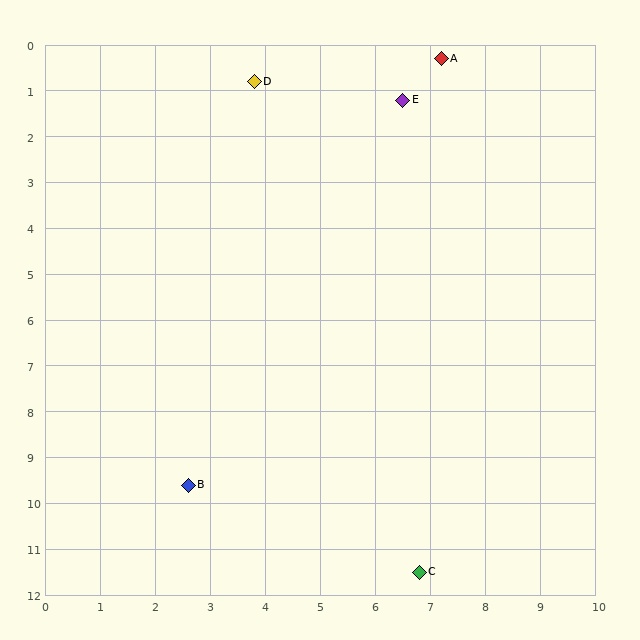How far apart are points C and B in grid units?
Points C and B are about 4.6 grid units apart.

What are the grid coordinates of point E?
Point E is at approximately (6.5, 1.2).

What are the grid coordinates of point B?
Point B is at approximately (2.6, 9.6).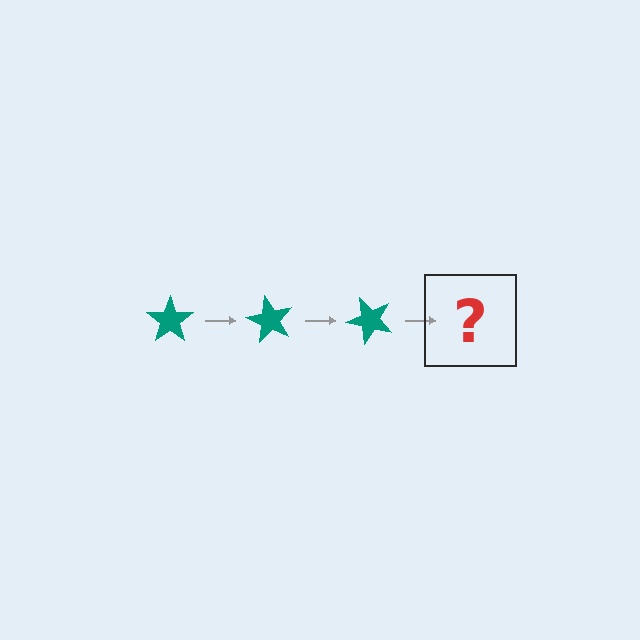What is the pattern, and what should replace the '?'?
The pattern is that the star rotates 60 degrees each step. The '?' should be a teal star rotated 180 degrees.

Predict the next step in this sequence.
The next step is a teal star rotated 180 degrees.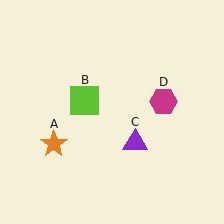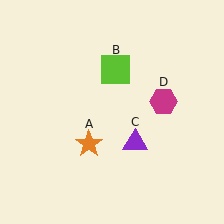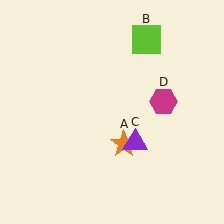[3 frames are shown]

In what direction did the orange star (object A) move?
The orange star (object A) moved right.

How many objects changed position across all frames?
2 objects changed position: orange star (object A), lime square (object B).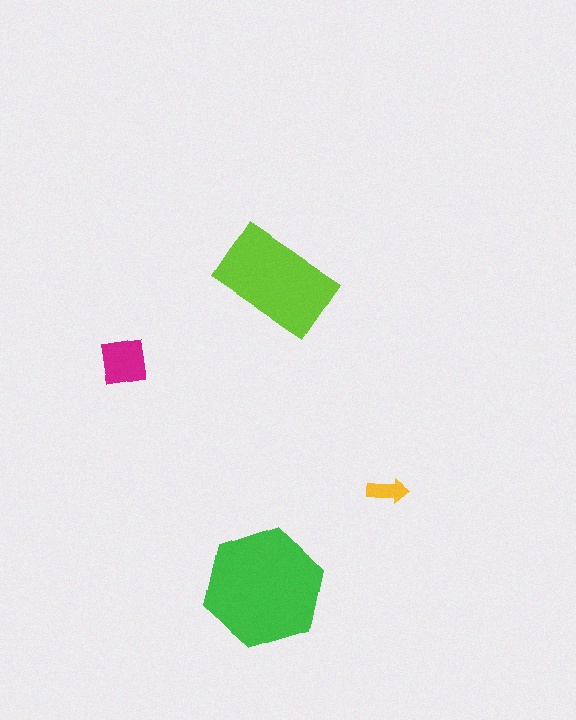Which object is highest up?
The lime rectangle is topmost.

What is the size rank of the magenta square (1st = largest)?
3rd.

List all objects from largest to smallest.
The green hexagon, the lime rectangle, the magenta square, the yellow arrow.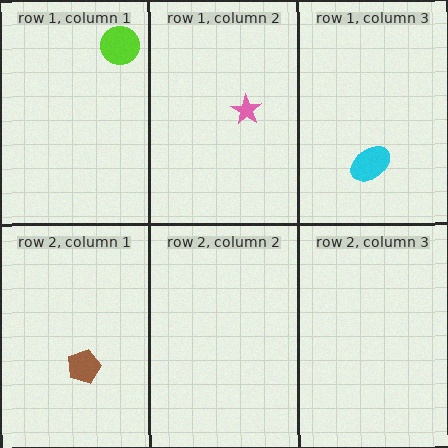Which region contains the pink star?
The row 1, column 2 region.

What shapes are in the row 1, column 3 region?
The cyan ellipse.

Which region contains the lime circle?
The row 1, column 1 region.